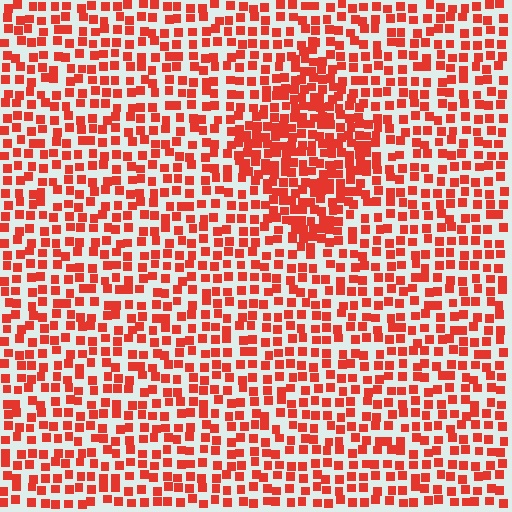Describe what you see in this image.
The image contains small red elements arranged at two different densities. A diamond-shaped region is visible where the elements are more densely packed than the surrounding area.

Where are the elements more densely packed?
The elements are more densely packed inside the diamond boundary.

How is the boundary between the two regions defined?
The boundary is defined by a change in element density (approximately 1.8x ratio). All elements are the same color, size, and shape.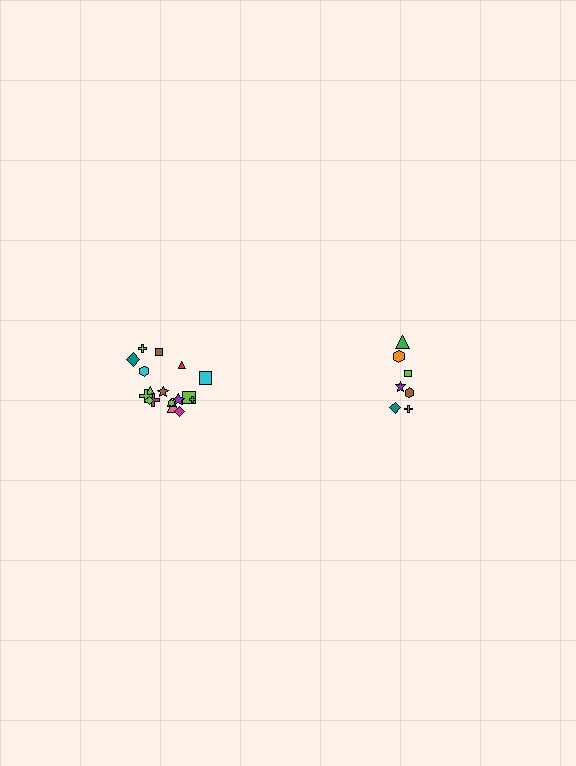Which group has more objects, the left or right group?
The left group.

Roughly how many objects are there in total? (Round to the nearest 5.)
Roughly 25 objects in total.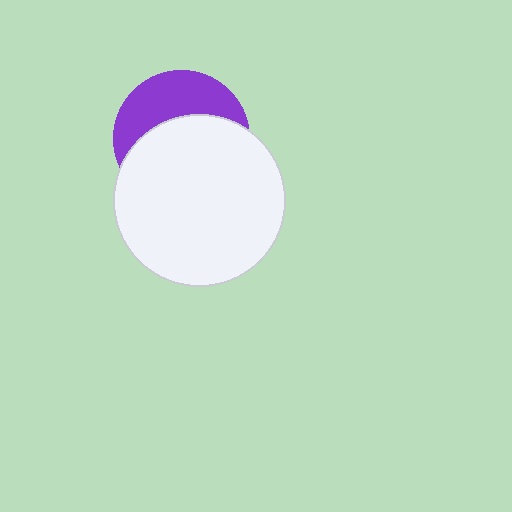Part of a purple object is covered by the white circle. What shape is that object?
It is a circle.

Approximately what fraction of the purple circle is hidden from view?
Roughly 61% of the purple circle is hidden behind the white circle.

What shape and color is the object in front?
The object in front is a white circle.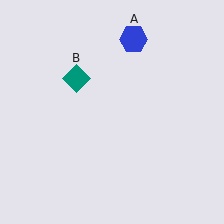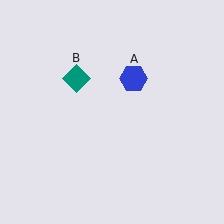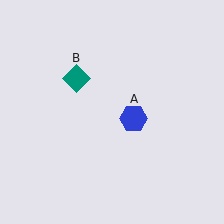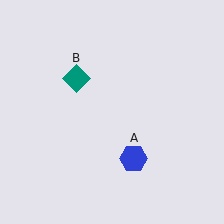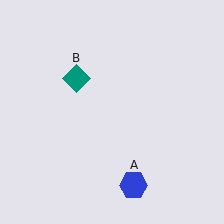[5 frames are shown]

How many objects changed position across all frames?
1 object changed position: blue hexagon (object A).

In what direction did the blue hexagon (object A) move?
The blue hexagon (object A) moved down.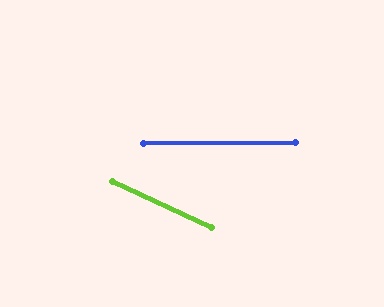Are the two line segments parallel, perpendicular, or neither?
Neither parallel nor perpendicular — they differ by about 26°.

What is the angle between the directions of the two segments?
Approximately 26 degrees.